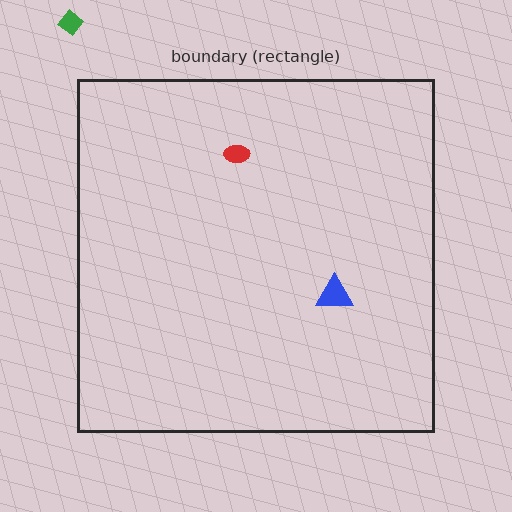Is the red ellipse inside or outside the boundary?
Inside.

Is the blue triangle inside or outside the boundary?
Inside.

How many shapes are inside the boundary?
2 inside, 1 outside.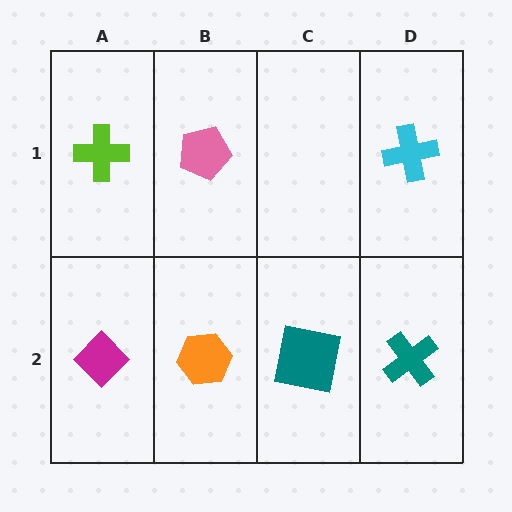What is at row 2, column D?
A teal cross.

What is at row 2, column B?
An orange hexagon.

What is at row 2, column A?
A magenta diamond.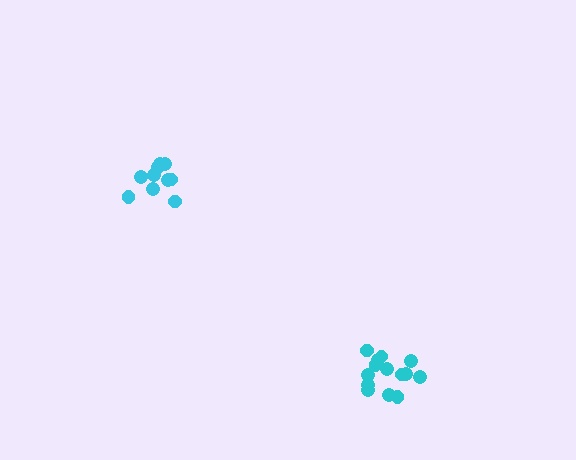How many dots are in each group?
Group 1: 10 dots, Group 2: 14 dots (24 total).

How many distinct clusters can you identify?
There are 2 distinct clusters.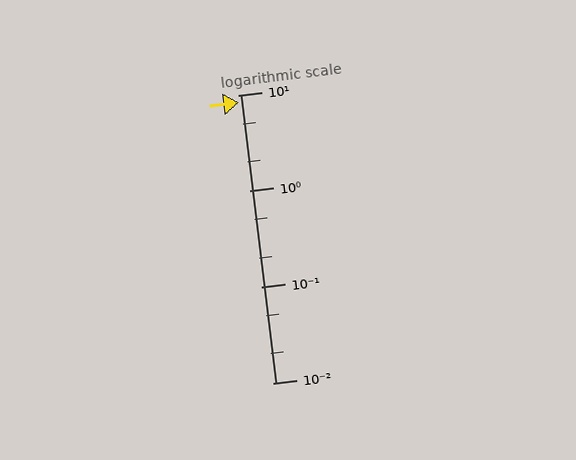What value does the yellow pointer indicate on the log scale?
The pointer indicates approximately 8.3.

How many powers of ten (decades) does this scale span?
The scale spans 3 decades, from 0.01 to 10.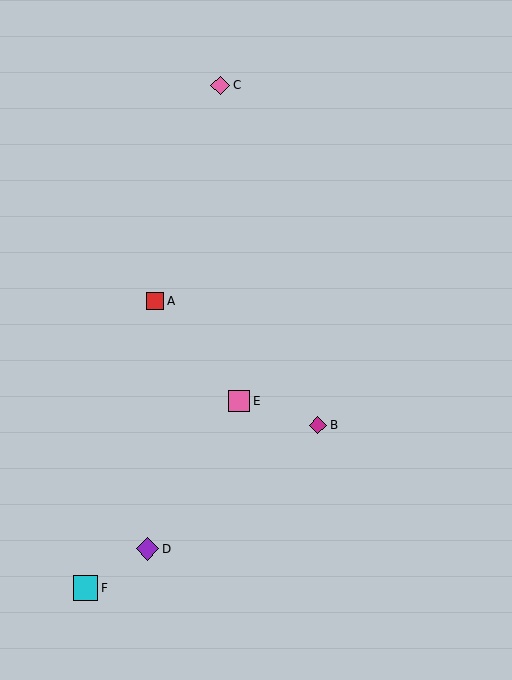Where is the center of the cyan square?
The center of the cyan square is at (85, 588).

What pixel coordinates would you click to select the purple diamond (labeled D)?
Click at (148, 549) to select the purple diamond D.